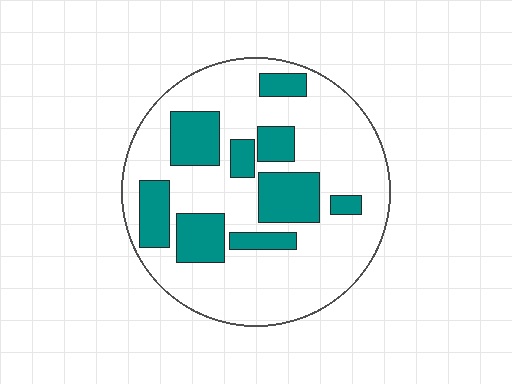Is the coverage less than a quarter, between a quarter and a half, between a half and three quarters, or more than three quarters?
Between a quarter and a half.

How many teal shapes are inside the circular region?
9.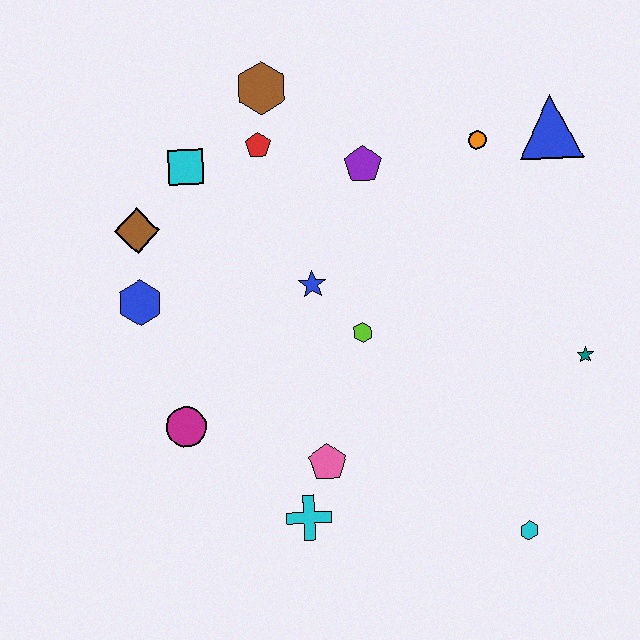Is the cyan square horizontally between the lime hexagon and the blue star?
No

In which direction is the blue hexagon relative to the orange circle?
The blue hexagon is to the left of the orange circle.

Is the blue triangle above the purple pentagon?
Yes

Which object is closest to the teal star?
The cyan hexagon is closest to the teal star.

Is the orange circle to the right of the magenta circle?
Yes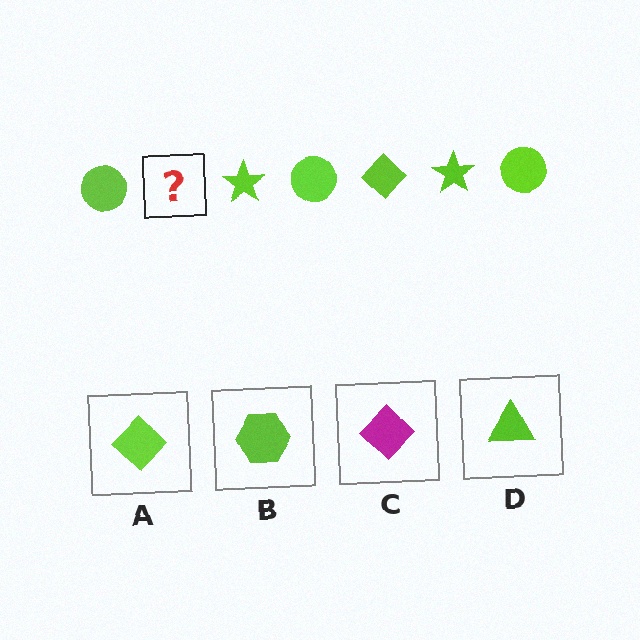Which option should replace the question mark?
Option A.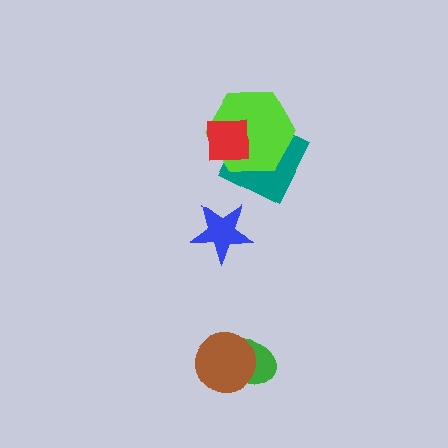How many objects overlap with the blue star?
0 objects overlap with the blue star.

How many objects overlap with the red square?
2 objects overlap with the red square.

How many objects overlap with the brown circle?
1 object overlaps with the brown circle.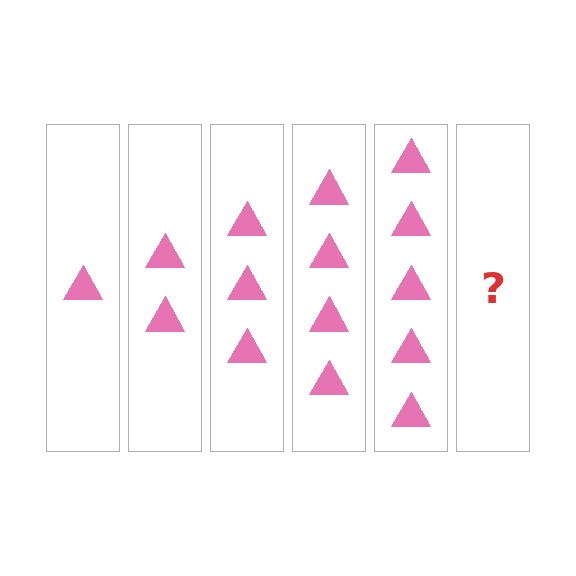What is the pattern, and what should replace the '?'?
The pattern is that each step adds one more triangle. The '?' should be 6 triangles.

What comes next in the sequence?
The next element should be 6 triangles.